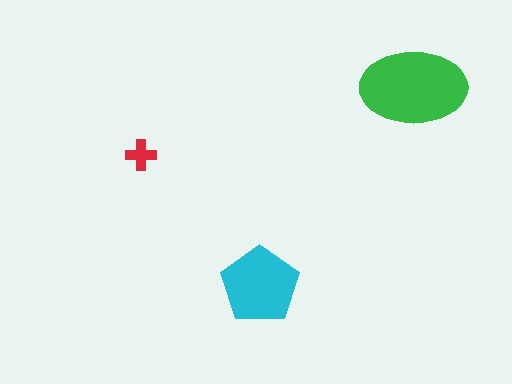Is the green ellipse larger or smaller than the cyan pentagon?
Larger.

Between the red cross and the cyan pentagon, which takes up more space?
The cyan pentagon.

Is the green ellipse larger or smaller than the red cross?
Larger.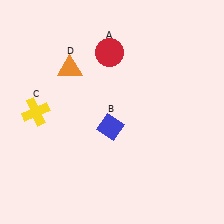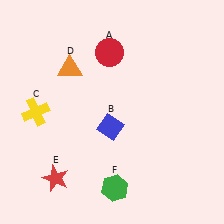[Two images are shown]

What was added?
A red star (E), a green hexagon (F) were added in Image 2.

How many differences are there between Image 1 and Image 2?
There are 2 differences between the two images.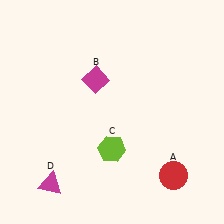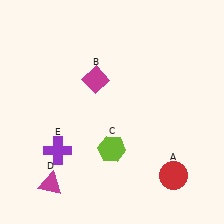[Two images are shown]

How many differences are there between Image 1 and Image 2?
There is 1 difference between the two images.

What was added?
A purple cross (E) was added in Image 2.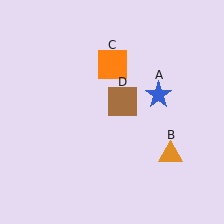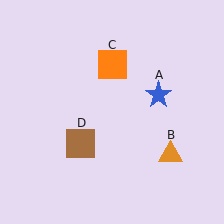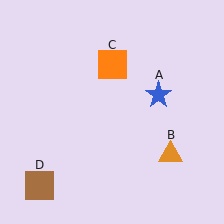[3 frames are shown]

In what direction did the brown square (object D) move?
The brown square (object D) moved down and to the left.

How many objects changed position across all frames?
1 object changed position: brown square (object D).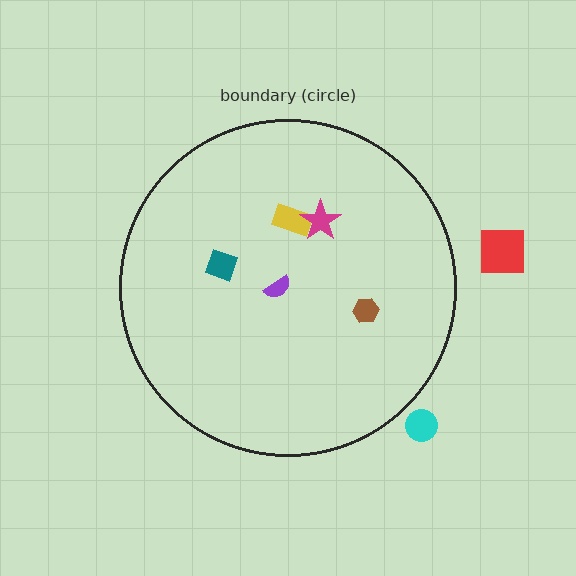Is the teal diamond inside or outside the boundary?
Inside.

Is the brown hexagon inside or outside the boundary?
Inside.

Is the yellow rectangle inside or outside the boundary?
Inside.